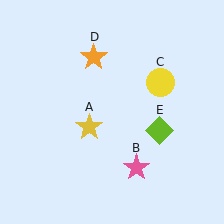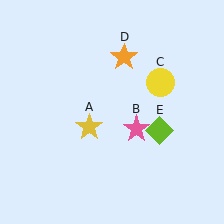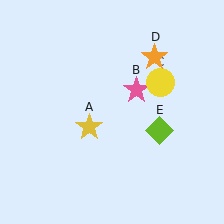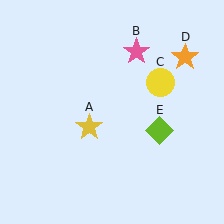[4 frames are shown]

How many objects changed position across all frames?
2 objects changed position: pink star (object B), orange star (object D).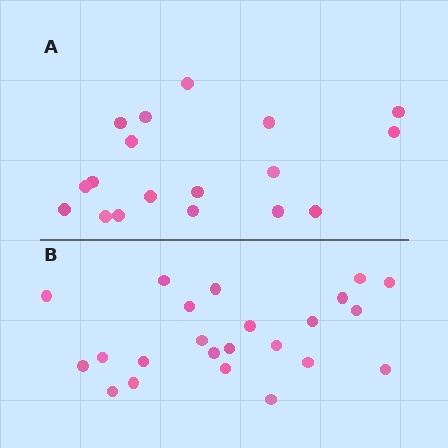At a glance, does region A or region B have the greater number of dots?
Region B (the bottom region) has more dots.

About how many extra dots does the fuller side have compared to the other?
Region B has about 5 more dots than region A.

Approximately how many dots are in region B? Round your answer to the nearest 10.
About 20 dots. (The exact count is 23, which rounds to 20.)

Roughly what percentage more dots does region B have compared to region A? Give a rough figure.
About 30% more.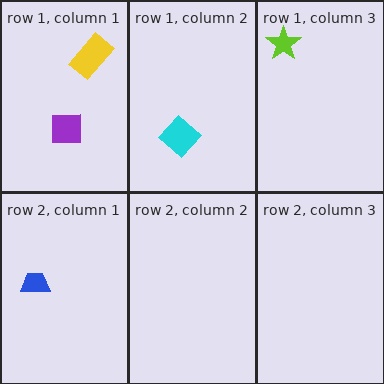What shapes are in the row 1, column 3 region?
The lime star.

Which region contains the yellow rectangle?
The row 1, column 1 region.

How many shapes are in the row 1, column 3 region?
1.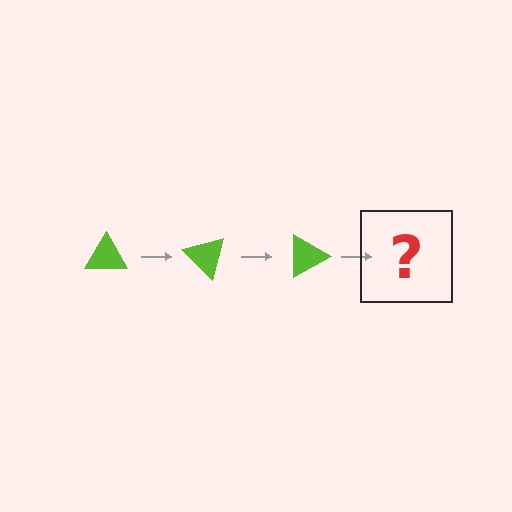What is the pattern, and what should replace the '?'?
The pattern is that the triangle rotates 45 degrees each step. The '?' should be a lime triangle rotated 135 degrees.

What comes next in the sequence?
The next element should be a lime triangle rotated 135 degrees.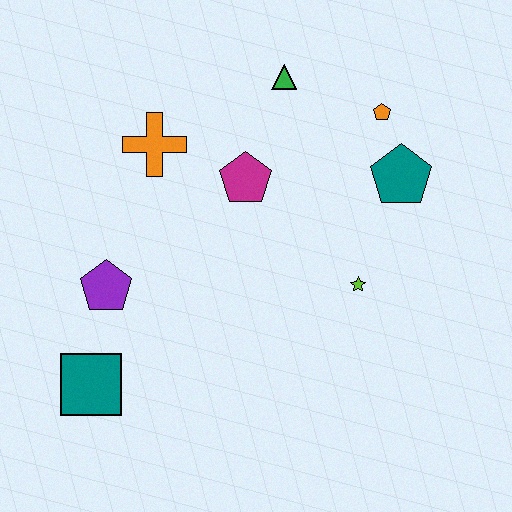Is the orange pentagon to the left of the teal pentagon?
Yes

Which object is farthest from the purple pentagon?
The orange pentagon is farthest from the purple pentagon.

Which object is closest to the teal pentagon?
The orange pentagon is closest to the teal pentagon.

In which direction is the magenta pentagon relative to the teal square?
The magenta pentagon is above the teal square.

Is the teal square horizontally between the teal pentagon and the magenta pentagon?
No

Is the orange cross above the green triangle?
No